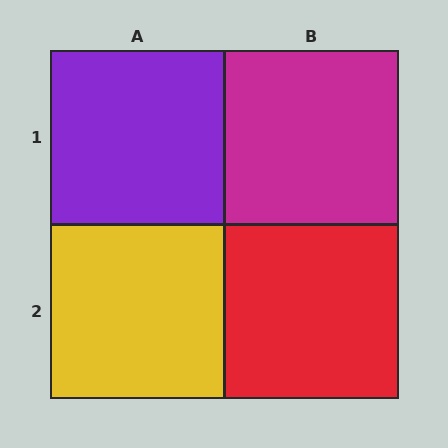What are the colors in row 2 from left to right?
Yellow, red.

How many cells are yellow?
1 cell is yellow.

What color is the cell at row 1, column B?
Magenta.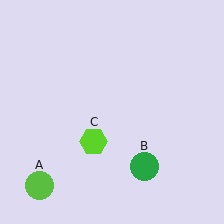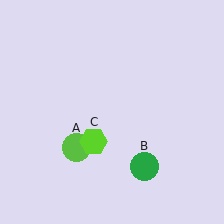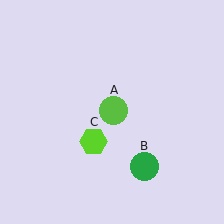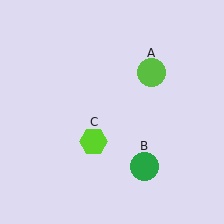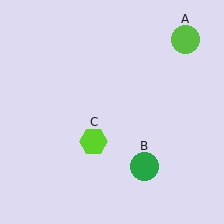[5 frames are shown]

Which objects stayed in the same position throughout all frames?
Green circle (object B) and lime hexagon (object C) remained stationary.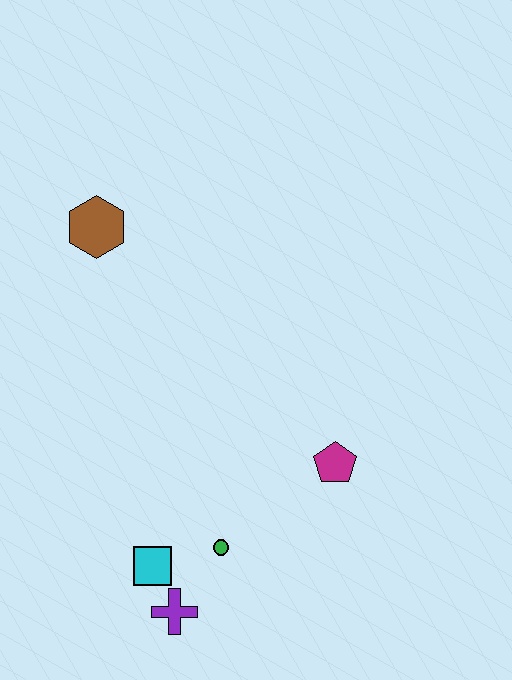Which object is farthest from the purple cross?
The brown hexagon is farthest from the purple cross.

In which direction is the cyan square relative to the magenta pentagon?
The cyan square is to the left of the magenta pentagon.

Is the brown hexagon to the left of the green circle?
Yes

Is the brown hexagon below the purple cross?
No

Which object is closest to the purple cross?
The cyan square is closest to the purple cross.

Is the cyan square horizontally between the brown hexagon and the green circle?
Yes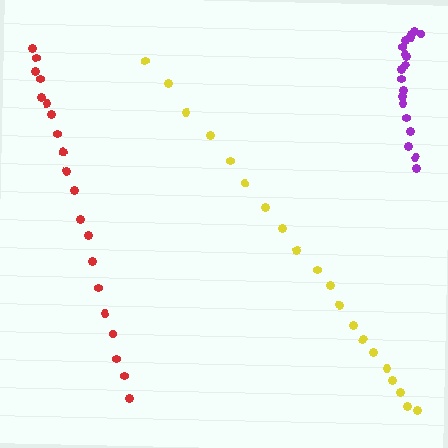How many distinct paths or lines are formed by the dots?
There are 3 distinct paths.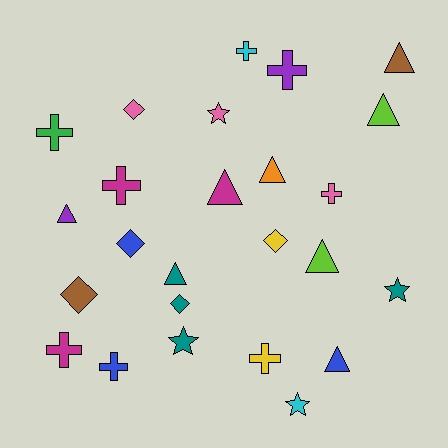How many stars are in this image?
There are 4 stars.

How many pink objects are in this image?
There are 3 pink objects.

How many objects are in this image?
There are 25 objects.